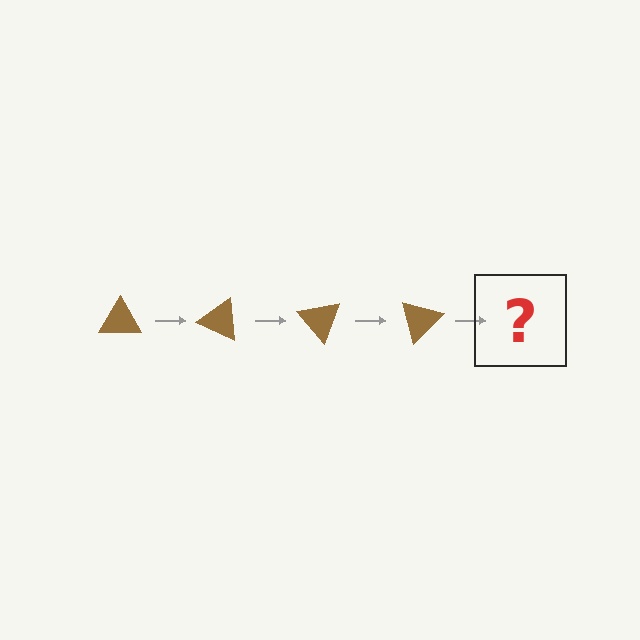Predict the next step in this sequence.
The next step is a brown triangle rotated 100 degrees.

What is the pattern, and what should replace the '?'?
The pattern is that the triangle rotates 25 degrees each step. The '?' should be a brown triangle rotated 100 degrees.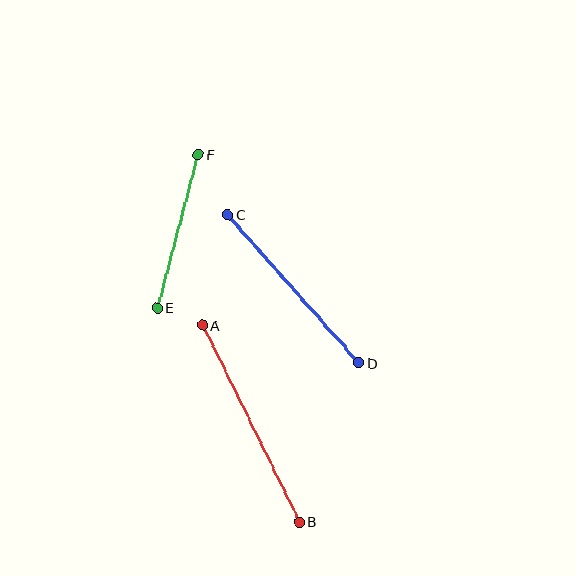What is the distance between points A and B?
The distance is approximately 220 pixels.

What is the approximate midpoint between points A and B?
The midpoint is at approximately (251, 424) pixels.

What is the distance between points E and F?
The distance is approximately 159 pixels.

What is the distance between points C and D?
The distance is approximately 198 pixels.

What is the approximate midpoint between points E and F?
The midpoint is at approximately (178, 231) pixels.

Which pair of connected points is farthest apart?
Points A and B are farthest apart.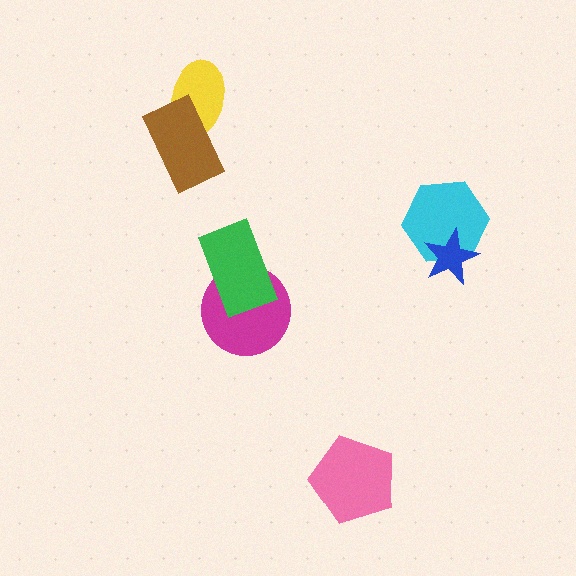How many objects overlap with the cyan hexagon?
1 object overlaps with the cyan hexagon.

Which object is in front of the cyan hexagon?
The blue star is in front of the cyan hexagon.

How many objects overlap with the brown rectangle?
1 object overlaps with the brown rectangle.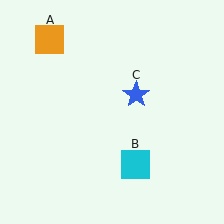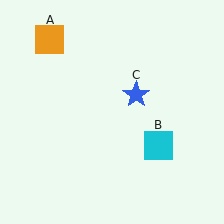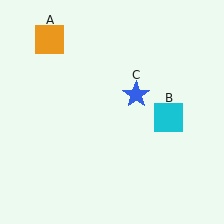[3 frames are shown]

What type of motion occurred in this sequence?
The cyan square (object B) rotated counterclockwise around the center of the scene.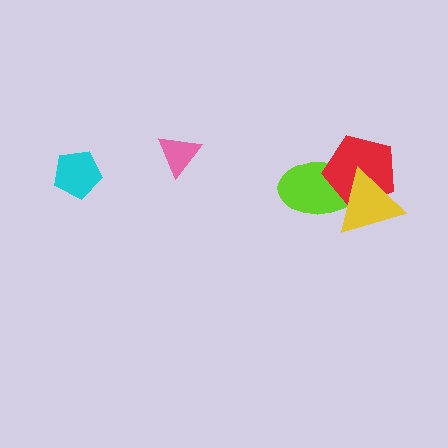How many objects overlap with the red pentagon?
2 objects overlap with the red pentagon.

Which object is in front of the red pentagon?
The yellow triangle is in front of the red pentagon.